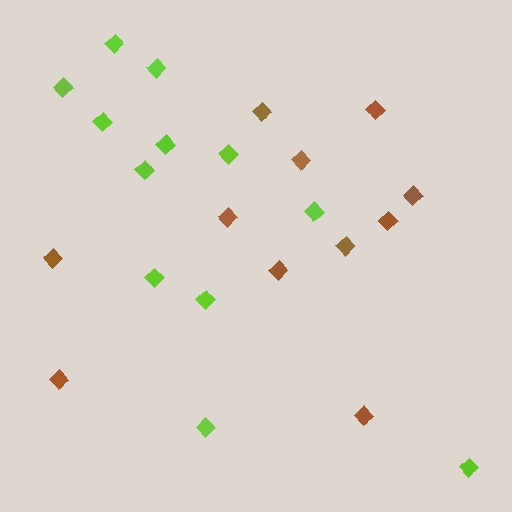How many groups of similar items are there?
There are 2 groups: one group of lime diamonds (12) and one group of brown diamonds (11).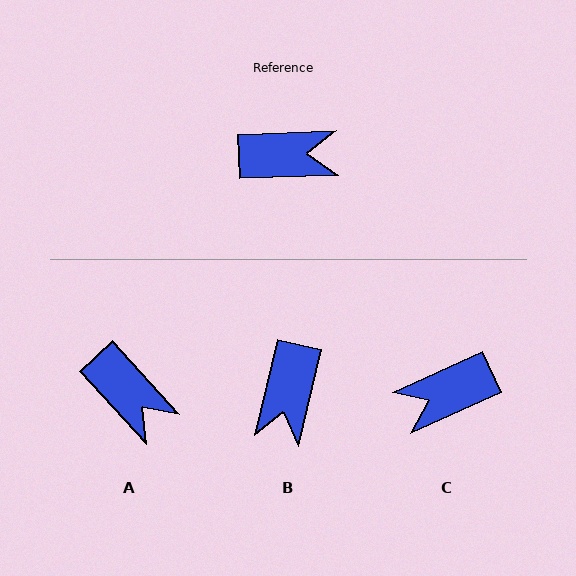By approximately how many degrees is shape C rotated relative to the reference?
Approximately 158 degrees clockwise.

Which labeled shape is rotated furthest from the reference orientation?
C, about 158 degrees away.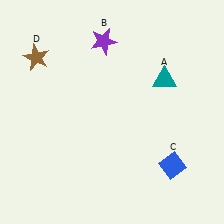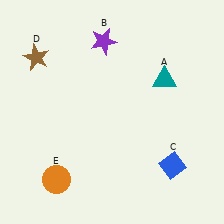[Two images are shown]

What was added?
An orange circle (E) was added in Image 2.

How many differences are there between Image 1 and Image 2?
There is 1 difference between the two images.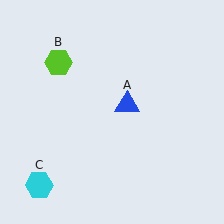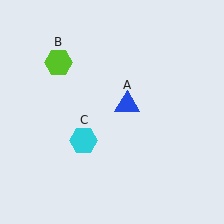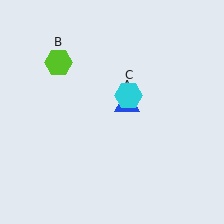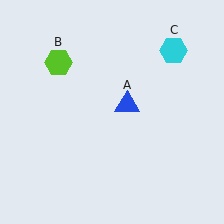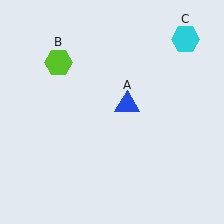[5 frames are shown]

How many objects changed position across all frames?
1 object changed position: cyan hexagon (object C).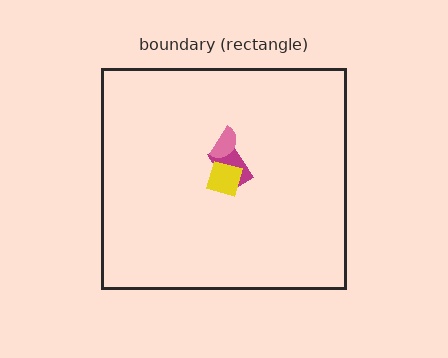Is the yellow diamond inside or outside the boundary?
Inside.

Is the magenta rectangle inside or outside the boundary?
Inside.